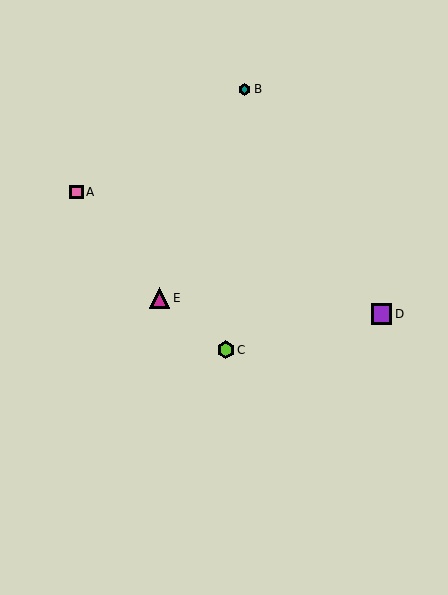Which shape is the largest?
The magenta triangle (labeled E) is the largest.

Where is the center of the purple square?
The center of the purple square is at (382, 314).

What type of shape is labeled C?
Shape C is a lime hexagon.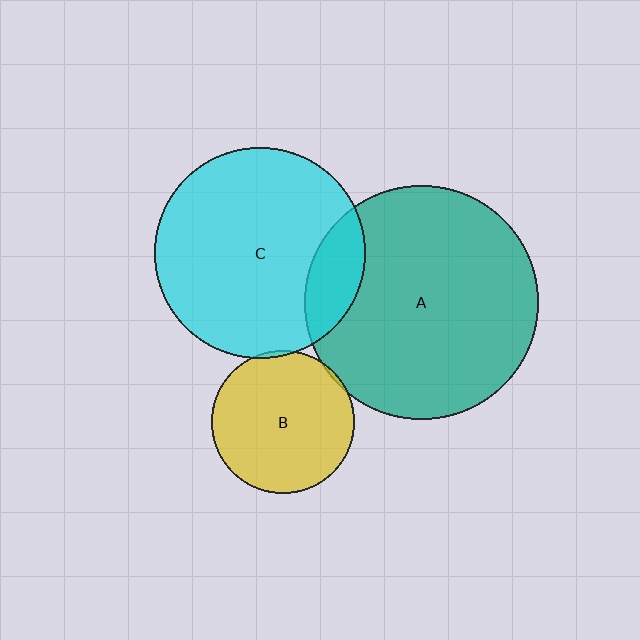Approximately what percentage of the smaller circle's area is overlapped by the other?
Approximately 5%.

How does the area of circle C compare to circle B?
Approximately 2.2 times.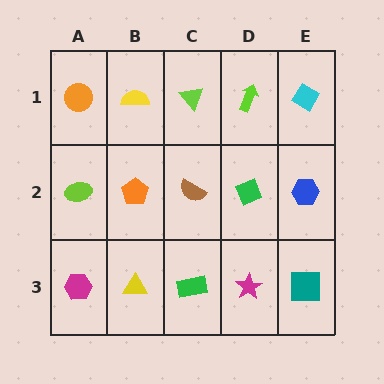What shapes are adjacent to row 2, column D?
A lime arrow (row 1, column D), a magenta star (row 3, column D), a brown semicircle (row 2, column C), a blue hexagon (row 2, column E).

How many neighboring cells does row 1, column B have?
3.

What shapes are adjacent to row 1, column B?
An orange pentagon (row 2, column B), an orange circle (row 1, column A), a lime triangle (row 1, column C).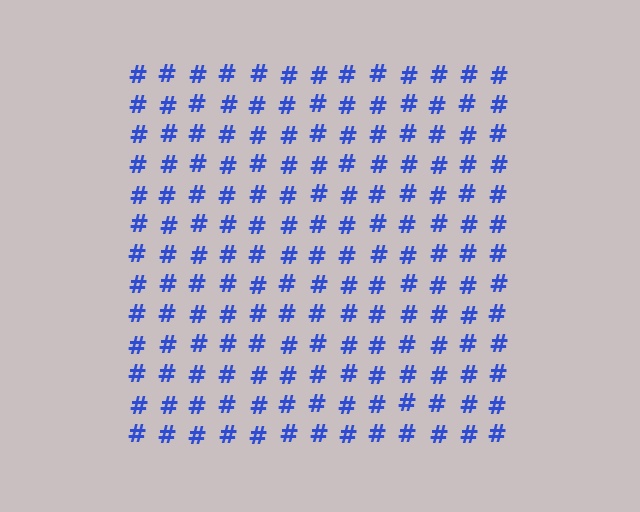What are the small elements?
The small elements are hash symbols.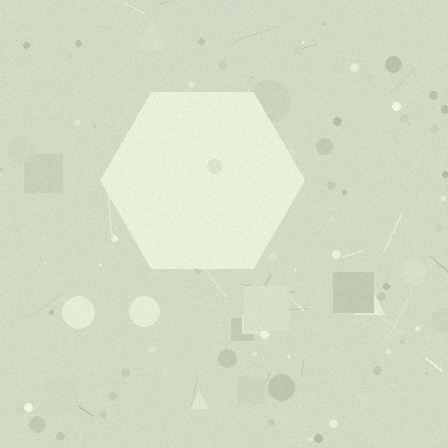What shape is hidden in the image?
A hexagon is hidden in the image.